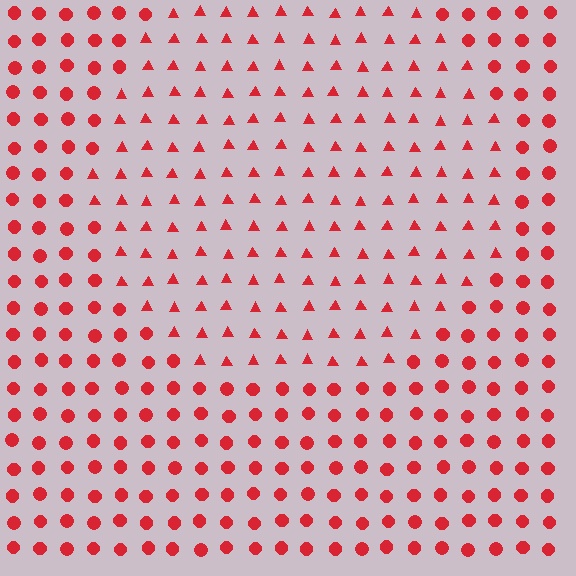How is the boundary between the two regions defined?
The boundary is defined by a change in element shape: triangles inside vs. circles outside. All elements share the same color and spacing.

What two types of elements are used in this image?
The image uses triangles inside the circle region and circles outside it.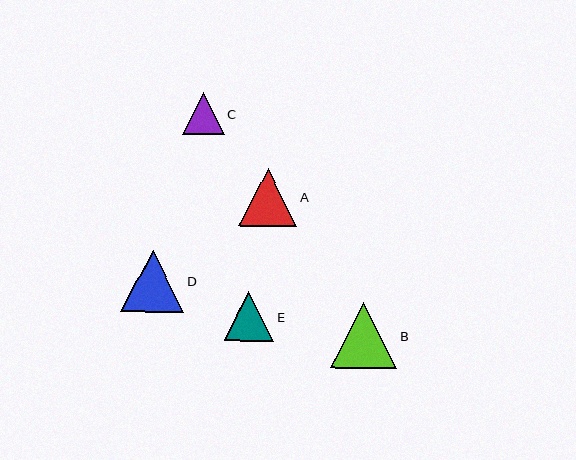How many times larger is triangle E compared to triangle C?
Triangle E is approximately 1.2 times the size of triangle C.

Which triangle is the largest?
Triangle B is the largest with a size of approximately 66 pixels.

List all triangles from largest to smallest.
From largest to smallest: B, D, A, E, C.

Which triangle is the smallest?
Triangle C is the smallest with a size of approximately 42 pixels.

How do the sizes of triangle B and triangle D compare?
Triangle B and triangle D are approximately the same size.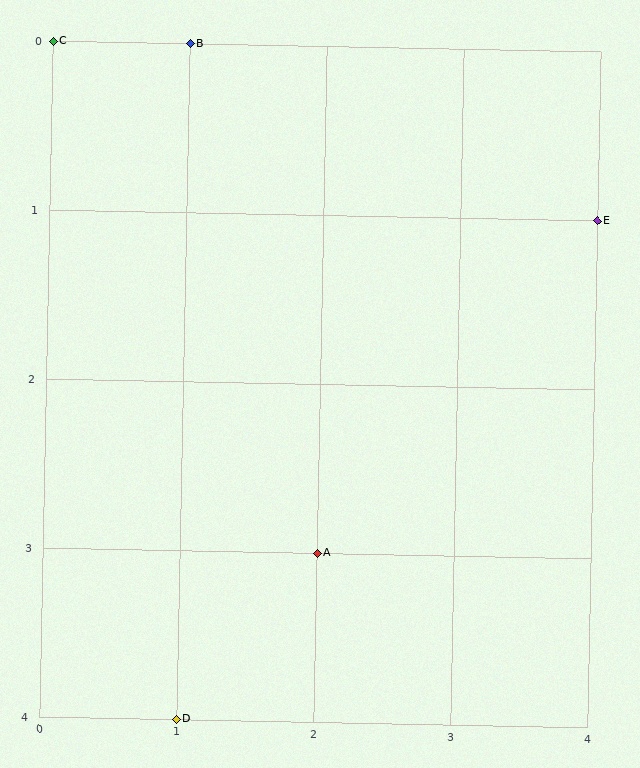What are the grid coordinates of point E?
Point E is at grid coordinates (4, 1).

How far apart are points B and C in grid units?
Points B and C are 1 column apart.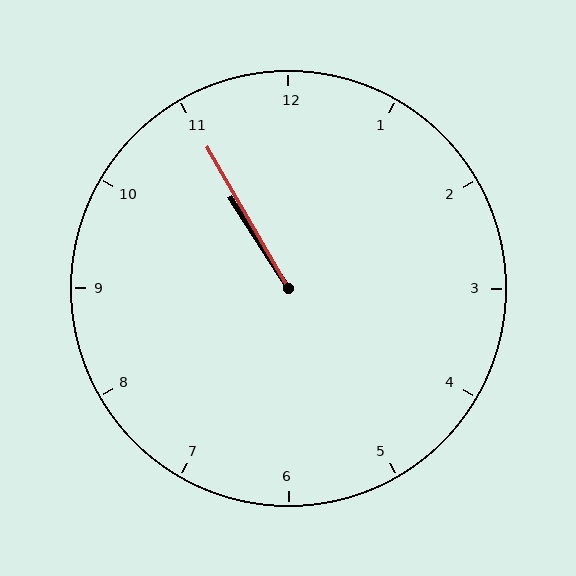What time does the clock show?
10:55.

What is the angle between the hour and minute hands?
Approximately 2 degrees.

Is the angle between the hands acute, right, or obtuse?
It is acute.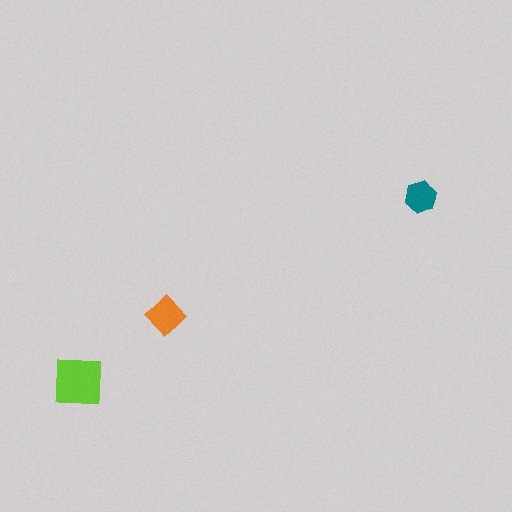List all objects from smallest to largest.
The teal hexagon, the orange diamond, the lime square.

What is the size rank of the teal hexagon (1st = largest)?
3rd.